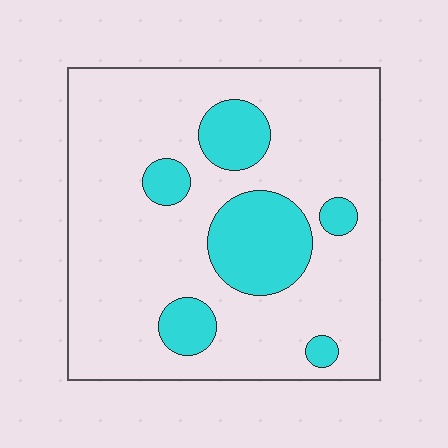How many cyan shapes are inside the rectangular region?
6.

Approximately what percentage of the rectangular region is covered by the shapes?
Approximately 20%.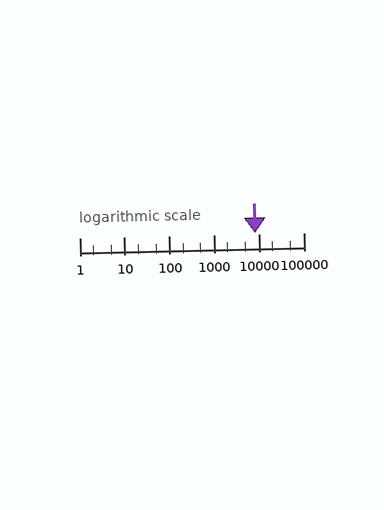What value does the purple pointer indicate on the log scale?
The pointer indicates approximately 8200.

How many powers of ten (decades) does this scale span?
The scale spans 5 decades, from 1 to 100000.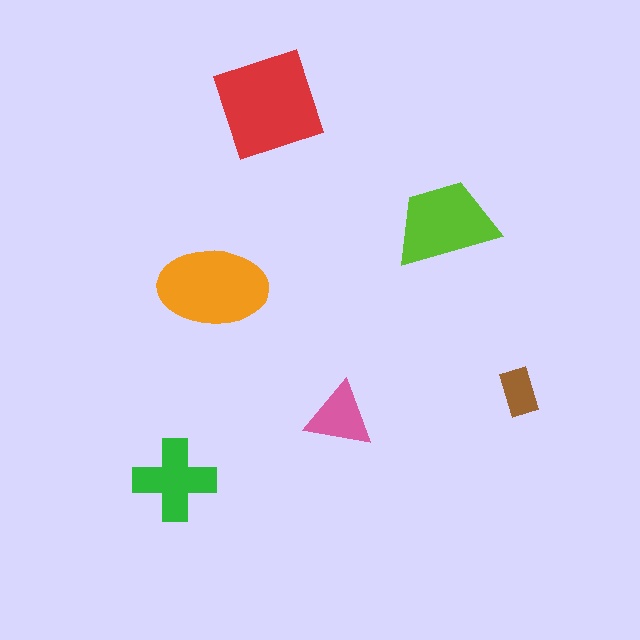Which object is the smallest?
The brown rectangle.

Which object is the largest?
The red square.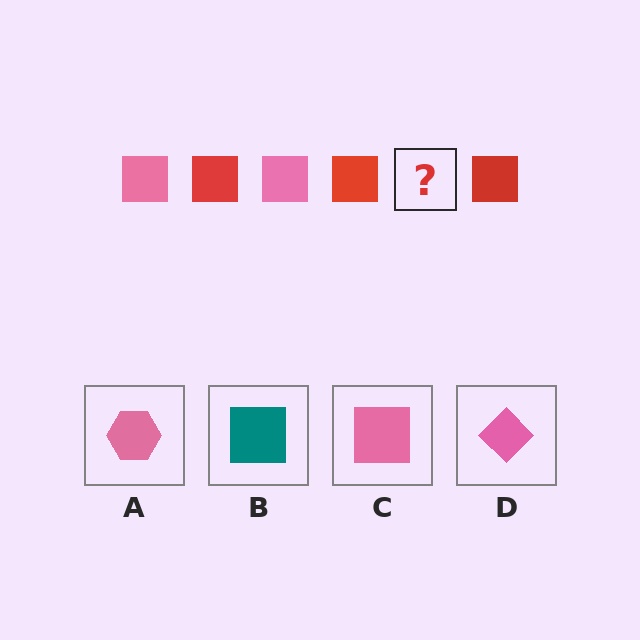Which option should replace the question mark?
Option C.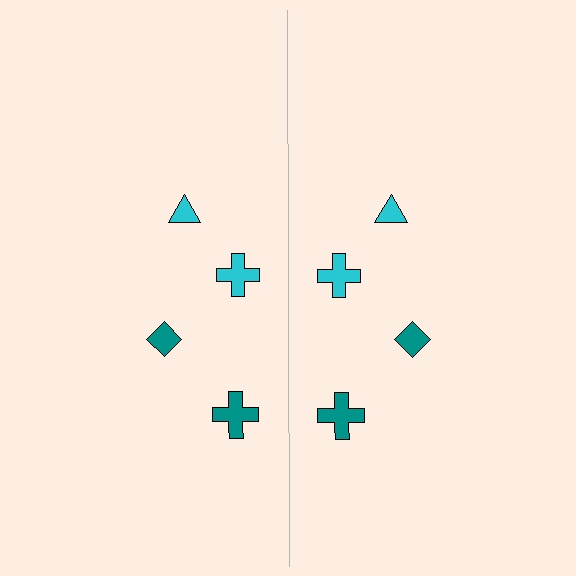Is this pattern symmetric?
Yes, this pattern has bilateral (reflection) symmetry.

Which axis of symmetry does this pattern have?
The pattern has a vertical axis of symmetry running through the center of the image.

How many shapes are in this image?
There are 8 shapes in this image.